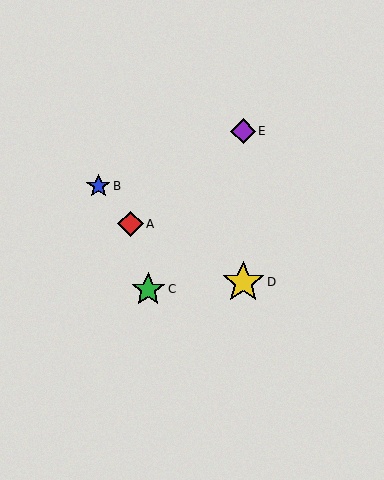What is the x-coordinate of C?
Object C is at x≈148.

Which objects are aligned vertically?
Objects D, E are aligned vertically.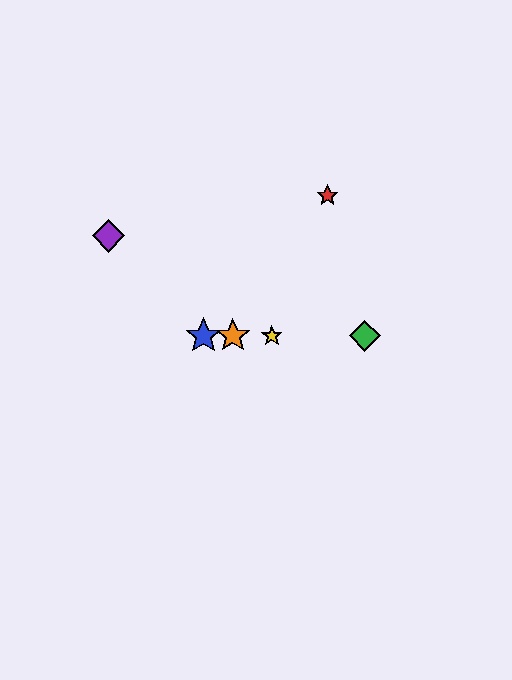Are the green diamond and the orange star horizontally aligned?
Yes, both are at y≈336.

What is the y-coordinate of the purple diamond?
The purple diamond is at y≈236.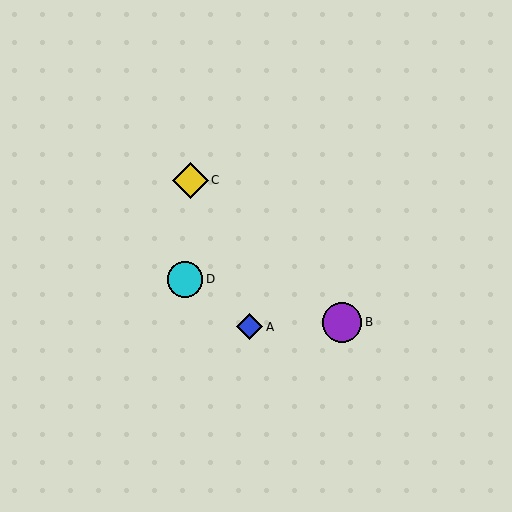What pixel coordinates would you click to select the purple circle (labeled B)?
Click at (342, 322) to select the purple circle B.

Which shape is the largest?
The purple circle (labeled B) is the largest.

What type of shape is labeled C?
Shape C is a yellow diamond.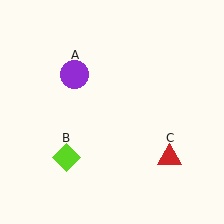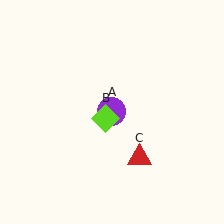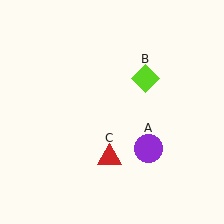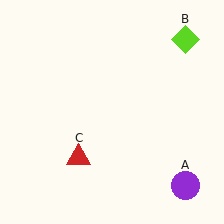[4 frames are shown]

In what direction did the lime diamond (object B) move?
The lime diamond (object B) moved up and to the right.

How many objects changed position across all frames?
3 objects changed position: purple circle (object A), lime diamond (object B), red triangle (object C).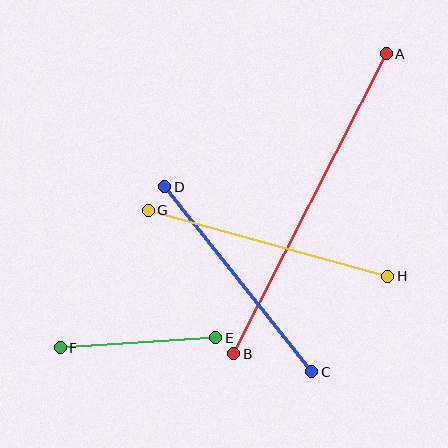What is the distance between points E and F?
The distance is approximately 156 pixels.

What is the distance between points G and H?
The distance is approximately 249 pixels.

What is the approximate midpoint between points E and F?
The midpoint is at approximately (138, 343) pixels.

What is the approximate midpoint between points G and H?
The midpoint is at approximately (268, 243) pixels.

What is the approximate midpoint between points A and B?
The midpoint is at approximately (310, 204) pixels.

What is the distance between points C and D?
The distance is approximately 236 pixels.